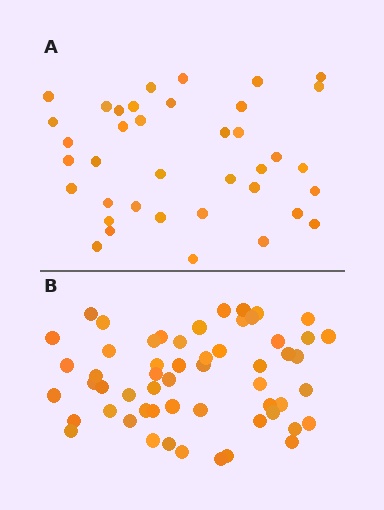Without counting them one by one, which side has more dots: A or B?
Region B (the bottom region) has more dots.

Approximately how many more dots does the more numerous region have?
Region B has approximately 20 more dots than region A.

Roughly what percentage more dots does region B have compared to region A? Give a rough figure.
About 45% more.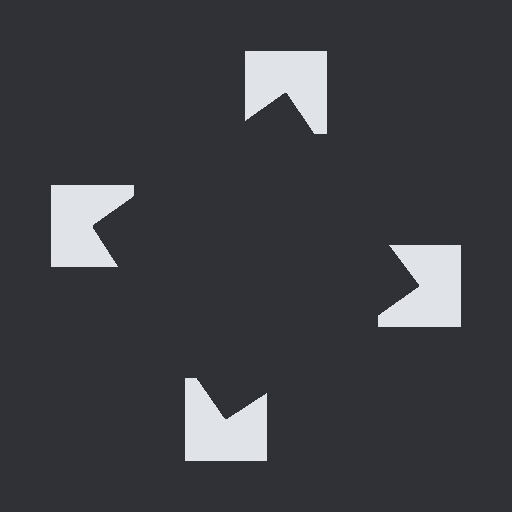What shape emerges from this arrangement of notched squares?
An illusory square — its edges are inferred from the aligned wedge cuts in the notched squares, not physically drawn.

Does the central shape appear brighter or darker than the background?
It typically appears slightly darker than the background, even though no actual brightness change is drawn.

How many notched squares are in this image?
There are 4 — one at each vertex of the illusory square.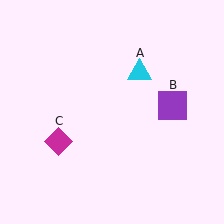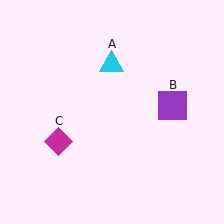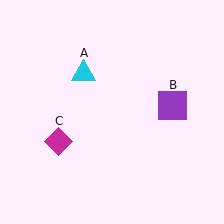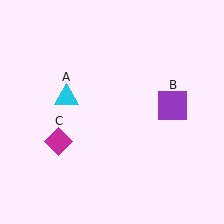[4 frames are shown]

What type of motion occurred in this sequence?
The cyan triangle (object A) rotated counterclockwise around the center of the scene.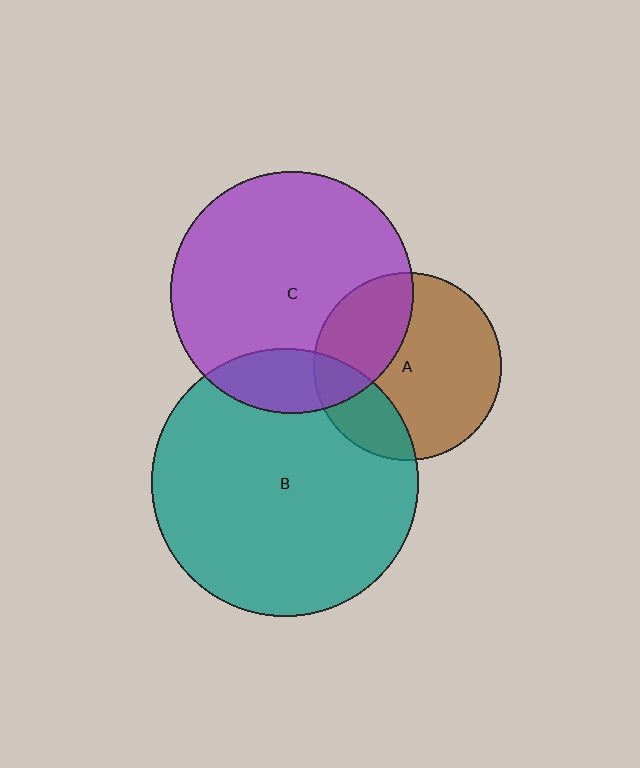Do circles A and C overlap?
Yes.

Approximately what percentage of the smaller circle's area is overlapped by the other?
Approximately 30%.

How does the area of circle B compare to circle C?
Approximately 1.2 times.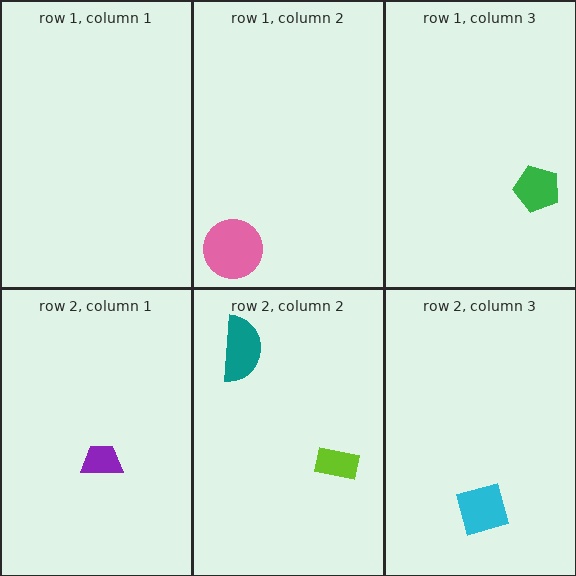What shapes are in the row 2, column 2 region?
The lime rectangle, the teal semicircle.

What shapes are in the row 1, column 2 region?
The pink circle.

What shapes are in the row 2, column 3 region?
The cyan square.